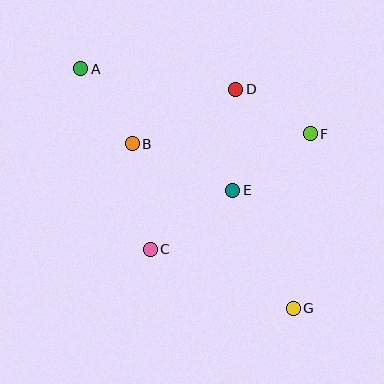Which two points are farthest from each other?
Points A and G are farthest from each other.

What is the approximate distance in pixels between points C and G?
The distance between C and G is approximately 155 pixels.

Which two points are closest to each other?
Points D and F are closest to each other.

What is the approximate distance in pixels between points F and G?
The distance between F and G is approximately 175 pixels.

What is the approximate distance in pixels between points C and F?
The distance between C and F is approximately 197 pixels.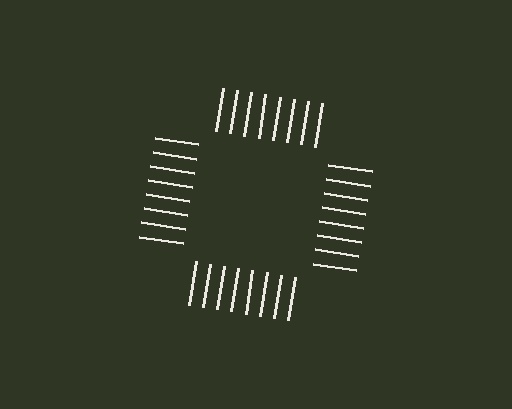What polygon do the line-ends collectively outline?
An illusory square — the line segments terminate on its edges but no continuous stroke is drawn.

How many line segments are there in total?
32 — 8 along each of the 4 edges.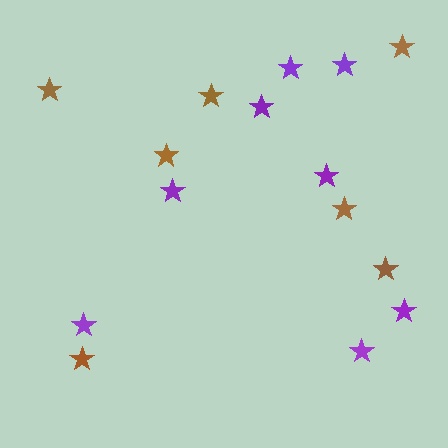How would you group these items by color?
There are 2 groups: one group of purple stars (8) and one group of brown stars (7).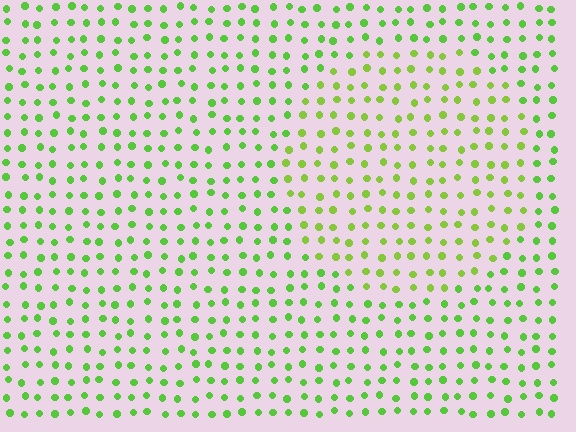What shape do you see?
I see a circle.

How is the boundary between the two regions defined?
The boundary is defined purely by a slight shift in hue (about 21 degrees). Spacing, size, and orientation are identical on both sides.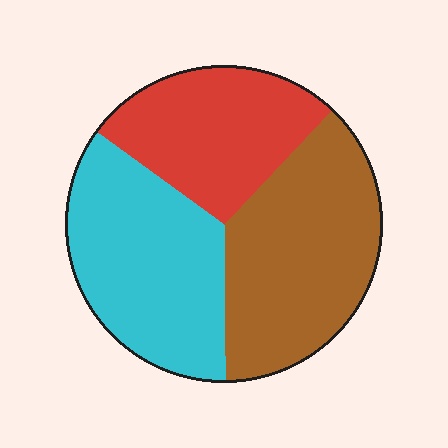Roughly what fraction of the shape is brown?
Brown covers about 40% of the shape.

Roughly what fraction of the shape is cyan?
Cyan takes up about one third (1/3) of the shape.